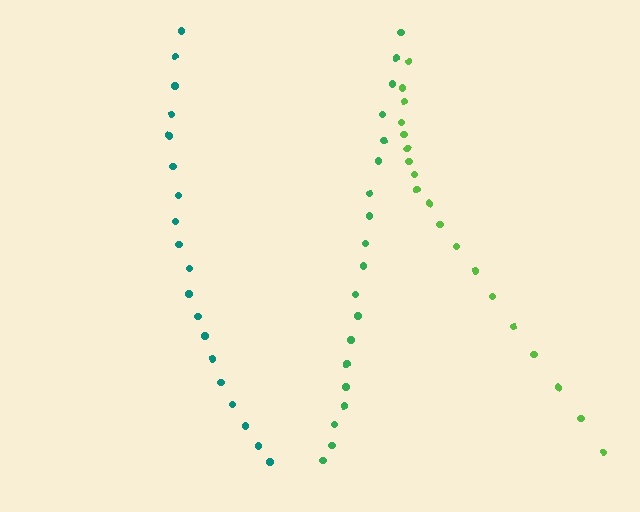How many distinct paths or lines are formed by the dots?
There are 3 distinct paths.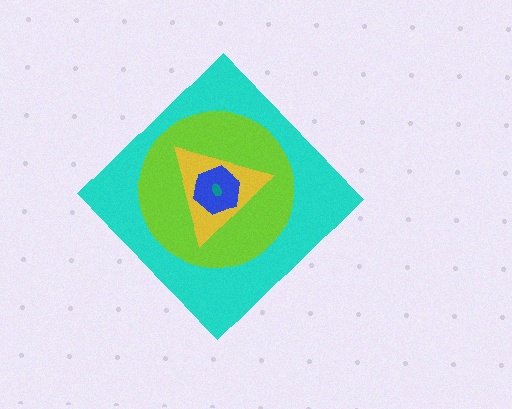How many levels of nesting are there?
5.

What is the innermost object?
The teal ellipse.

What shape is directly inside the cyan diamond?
The lime circle.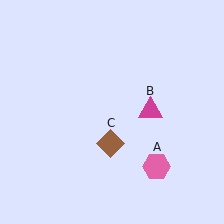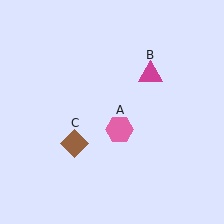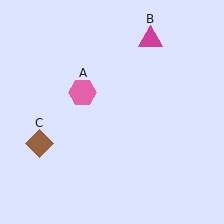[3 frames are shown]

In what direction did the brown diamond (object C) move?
The brown diamond (object C) moved left.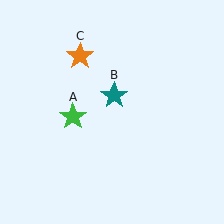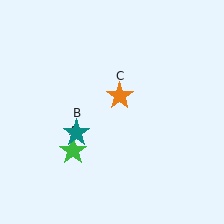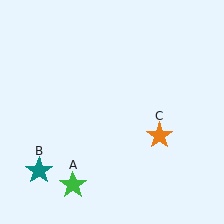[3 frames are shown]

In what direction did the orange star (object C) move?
The orange star (object C) moved down and to the right.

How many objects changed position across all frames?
3 objects changed position: green star (object A), teal star (object B), orange star (object C).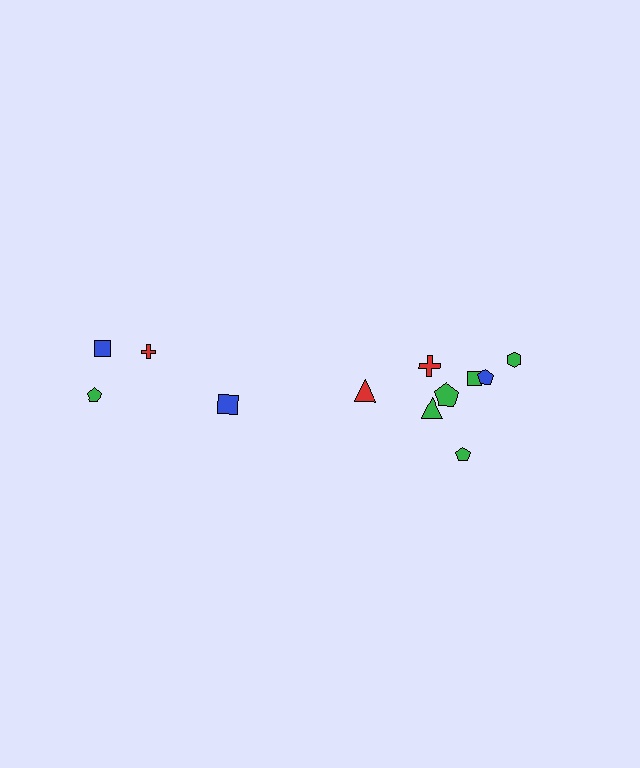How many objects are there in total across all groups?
There are 12 objects.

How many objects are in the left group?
There are 4 objects.